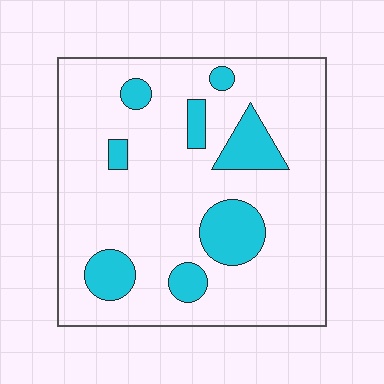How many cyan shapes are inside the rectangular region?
8.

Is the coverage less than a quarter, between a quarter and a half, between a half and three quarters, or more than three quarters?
Less than a quarter.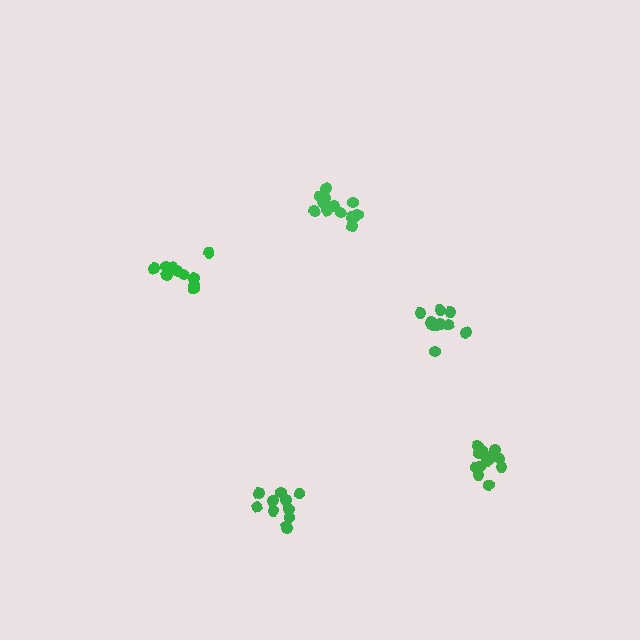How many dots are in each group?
Group 1: 10 dots, Group 2: 14 dots, Group 3: 11 dots, Group 4: 10 dots, Group 5: 14 dots (59 total).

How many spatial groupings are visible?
There are 5 spatial groupings.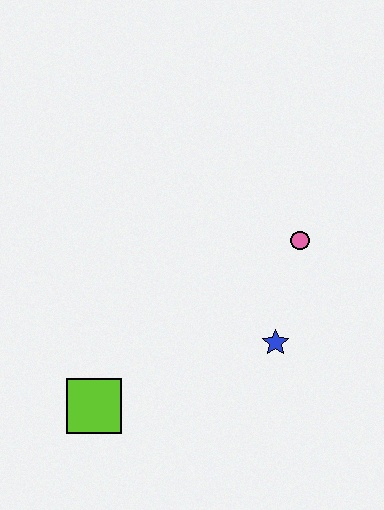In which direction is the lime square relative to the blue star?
The lime square is to the left of the blue star.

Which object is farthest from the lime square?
The pink circle is farthest from the lime square.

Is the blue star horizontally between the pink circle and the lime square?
Yes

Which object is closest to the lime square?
The blue star is closest to the lime square.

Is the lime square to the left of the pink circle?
Yes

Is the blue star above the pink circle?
No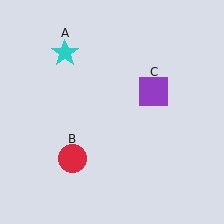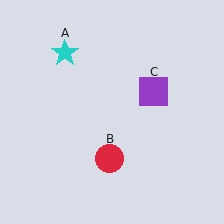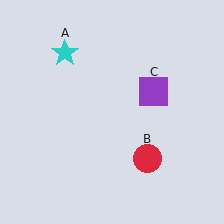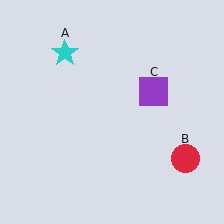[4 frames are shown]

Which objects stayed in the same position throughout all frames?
Cyan star (object A) and purple square (object C) remained stationary.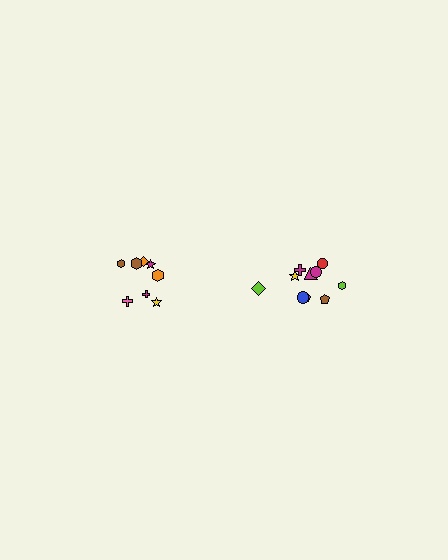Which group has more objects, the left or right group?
The right group.